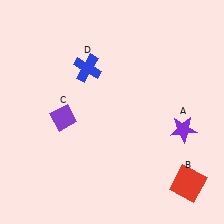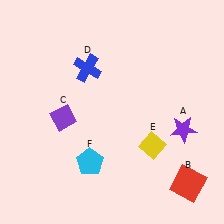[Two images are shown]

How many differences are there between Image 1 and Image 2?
There are 2 differences between the two images.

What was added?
A yellow diamond (E), a cyan pentagon (F) were added in Image 2.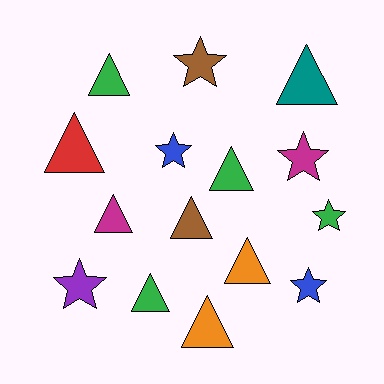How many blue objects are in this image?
There are 2 blue objects.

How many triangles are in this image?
There are 9 triangles.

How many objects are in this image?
There are 15 objects.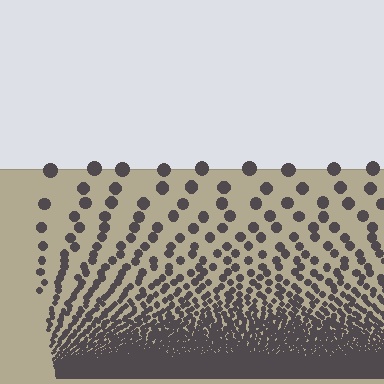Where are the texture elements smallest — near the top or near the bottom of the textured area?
Near the bottom.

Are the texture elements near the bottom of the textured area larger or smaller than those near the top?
Smaller. The gradient is inverted — elements near the bottom are smaller and denser.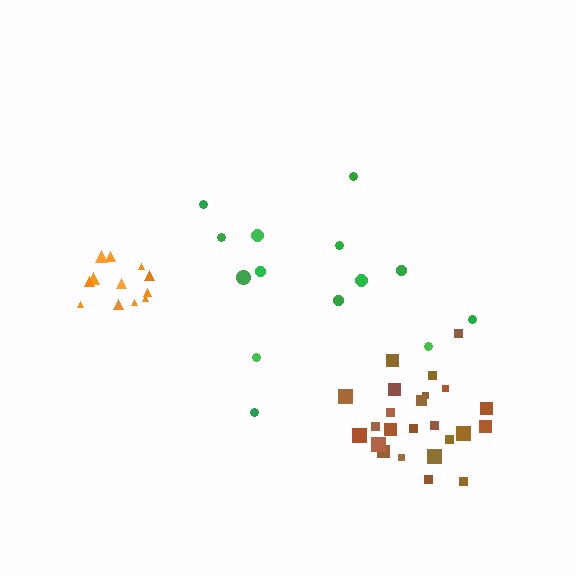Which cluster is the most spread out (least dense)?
Green.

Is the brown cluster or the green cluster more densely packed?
Brown.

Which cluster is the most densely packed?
Orange.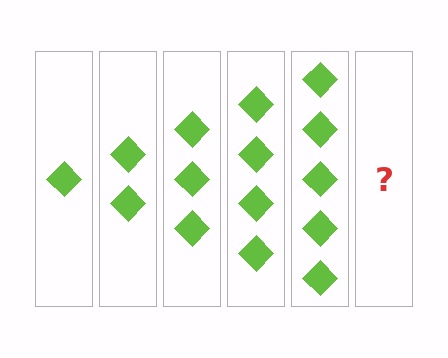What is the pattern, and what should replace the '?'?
The pattern is that each step adds one more diamond. The '?' should be 6 diamonds.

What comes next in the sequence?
The next element should be 6 diamonds.